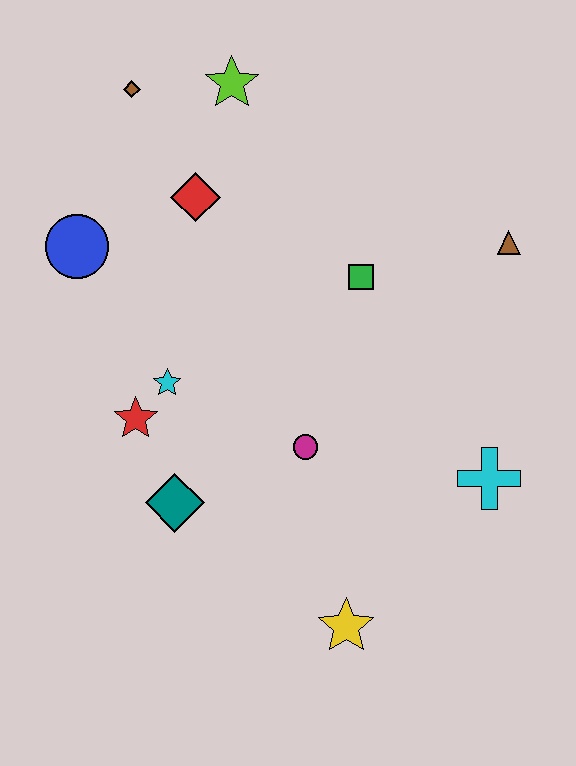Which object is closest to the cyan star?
The red star is closest to the cyan star.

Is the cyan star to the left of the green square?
Yes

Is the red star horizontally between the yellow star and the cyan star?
No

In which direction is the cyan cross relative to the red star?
The cyan cross is to the right of the red star.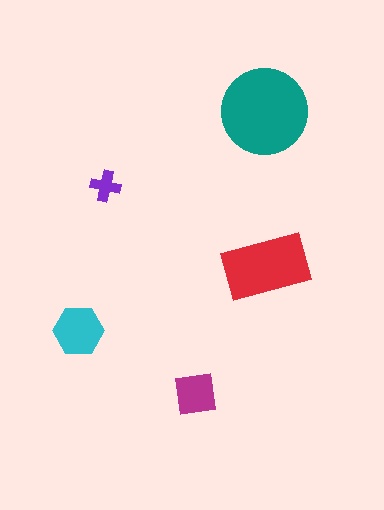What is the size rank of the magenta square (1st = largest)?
4th.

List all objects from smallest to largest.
The purple cross, the magenta square, the cyan hexagon, the red rectangle, the teal circle.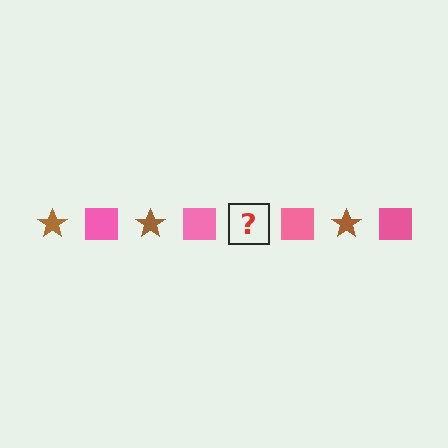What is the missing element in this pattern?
The missing element is a brown star.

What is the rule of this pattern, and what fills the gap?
The rule is that the pattern alternates between brown star and pink square. The gap should be filled with a brown star.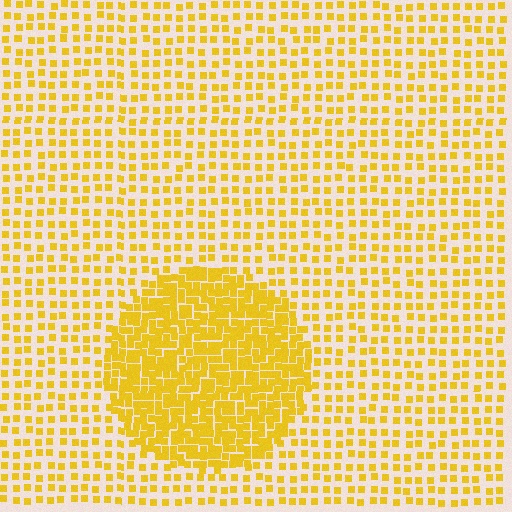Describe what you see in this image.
The image contains small yellow elements arranged at two different densities. A circle-shaped region is visible where the elements are more densely packed than the surrounding area.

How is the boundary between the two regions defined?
The boundary is defined by a change in element density (approximately 2.4x ratio). All elements are the same color, size, and shape.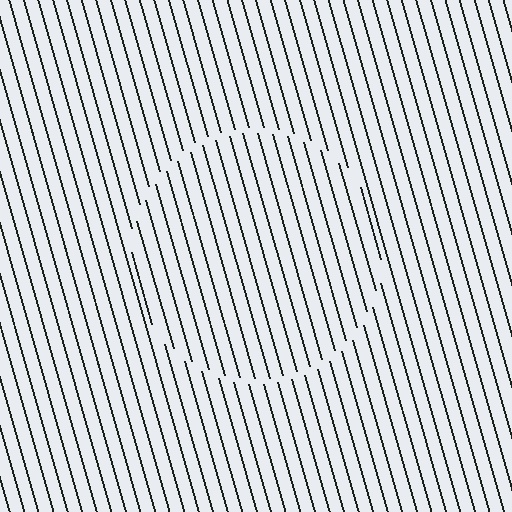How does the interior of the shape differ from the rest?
The interior of the shape contains the same grating, shifted by half a period — the contour is defined by the phase discontinuity where line-ends from the inner and outer gratings abut.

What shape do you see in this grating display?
An illusory circle. The interior of the shape contains the same grating, shifted by half a period — the contour is defined by the phase discontinuity where line-ends from the inner and outer gratings abut.